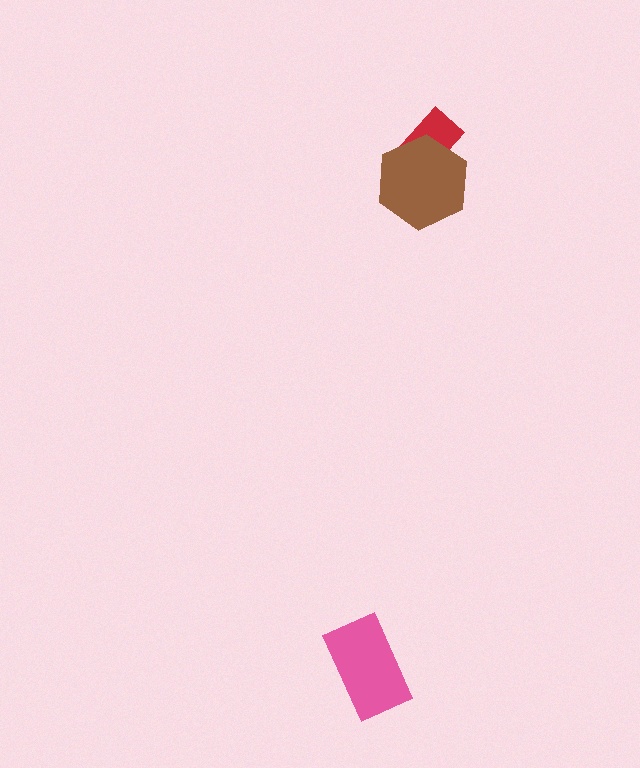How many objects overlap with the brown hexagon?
1 object overlaps with the brown hexagon.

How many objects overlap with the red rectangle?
1 object overlaps with the red rectangle.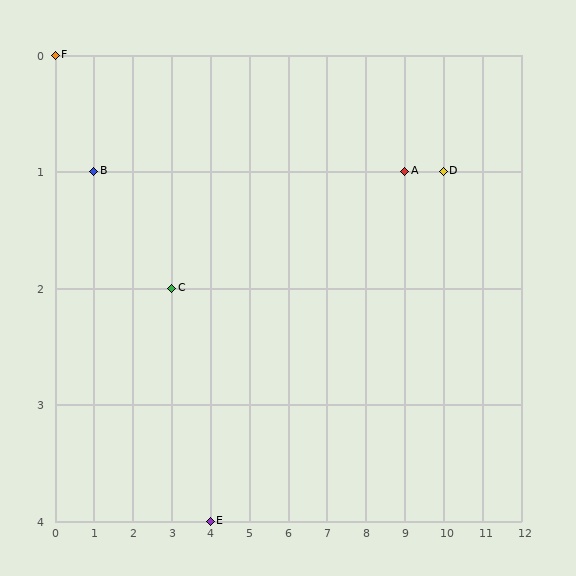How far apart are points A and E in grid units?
Points A and E are 5 columns and 3 rows apart (about 5.8 grid units diagonally).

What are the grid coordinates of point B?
Point B is at grid coordinates (1, 1).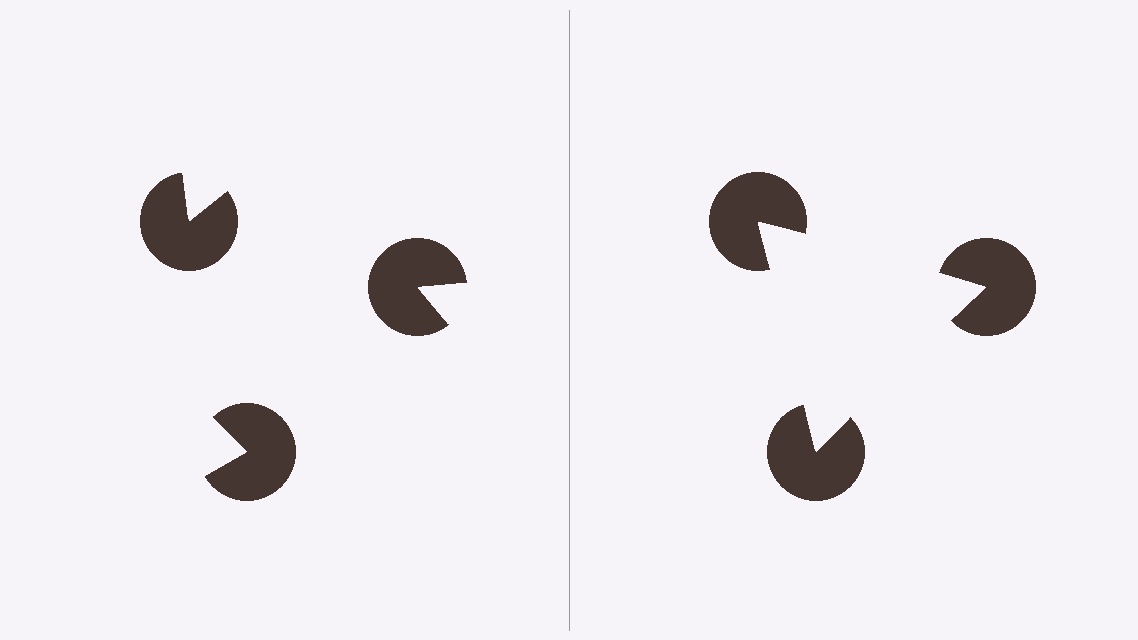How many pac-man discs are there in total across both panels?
6 — 3 on each side.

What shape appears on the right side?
An illusory triangle.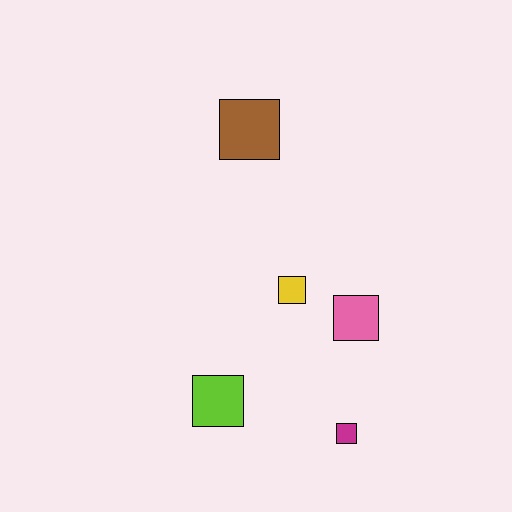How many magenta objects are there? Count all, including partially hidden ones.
There is 1 magenta object.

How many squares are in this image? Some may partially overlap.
There are 5 squares.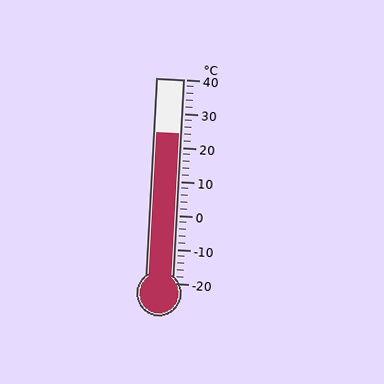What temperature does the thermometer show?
The thermometer shows approximately 24°C.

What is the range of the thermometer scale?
The thermometer scale ranges from -20°C to 40°C.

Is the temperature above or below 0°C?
The temperature is above 0°C.